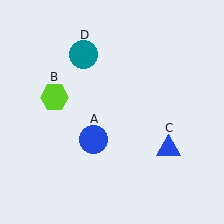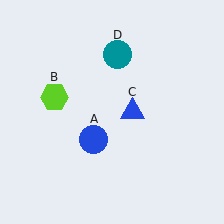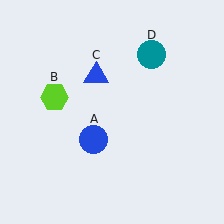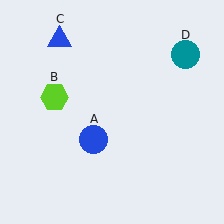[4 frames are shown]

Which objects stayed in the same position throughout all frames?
Blue circle (object A) and lime hexagon (object B) remained stationary.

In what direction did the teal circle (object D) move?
The teal circle (object D) moved right.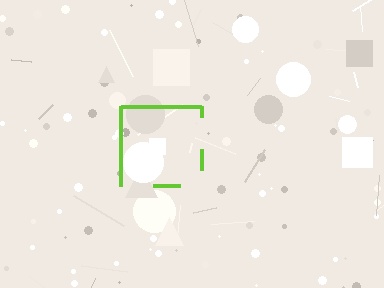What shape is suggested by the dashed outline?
The dashed outline suggests a square.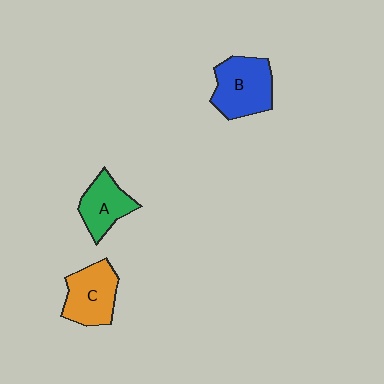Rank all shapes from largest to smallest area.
From largest to smallest: B (blue), C (orange), A (green).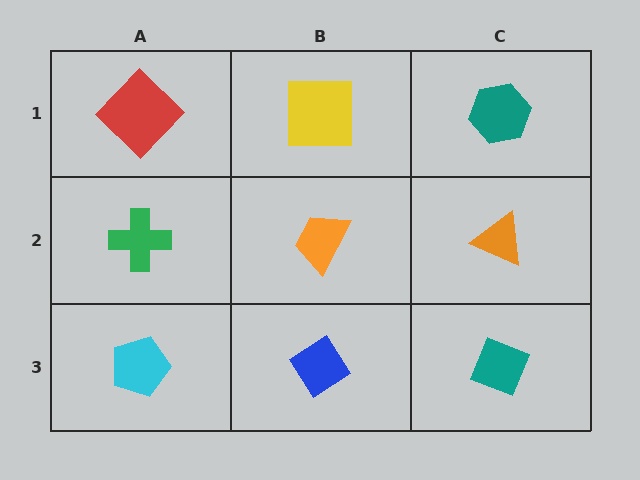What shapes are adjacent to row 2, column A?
A red diamond (row 1, column A), a cyan pentagon (row 3, column A), an orange trapezoid (row 2, column B).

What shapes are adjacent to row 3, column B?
An orange trapezoid (row 2, column B), a cyan pentagon (row 3, column A), a teal diamond (row 3, column C).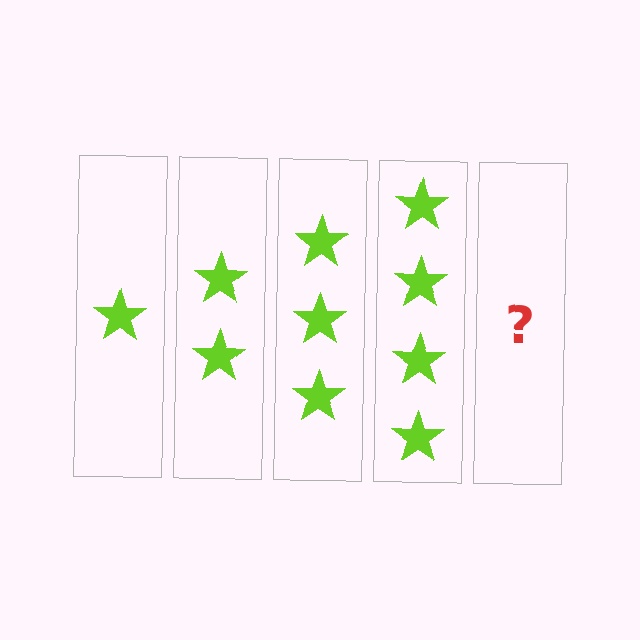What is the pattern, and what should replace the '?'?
The pattern is that each step adds one more star. The '?' should be 5 stars.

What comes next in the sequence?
The next element should be 5 stars.